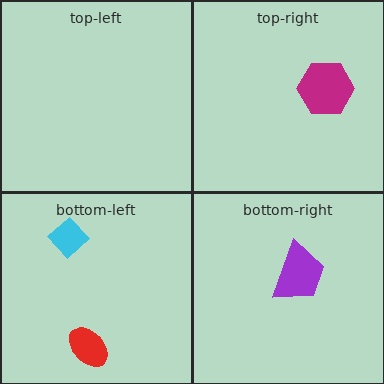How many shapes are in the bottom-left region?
2.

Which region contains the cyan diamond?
The bottom-left region.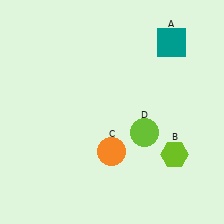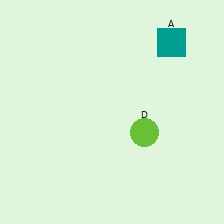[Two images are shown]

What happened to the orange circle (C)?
The orange circle (C) was removed in Image 2. It was in the bottom-left area of Image 1.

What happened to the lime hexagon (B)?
The lime hexagon (B) was removed in Image 2. It was in the bottom-right area of Image 1.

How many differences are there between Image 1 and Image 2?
There are 2 differences between the two images.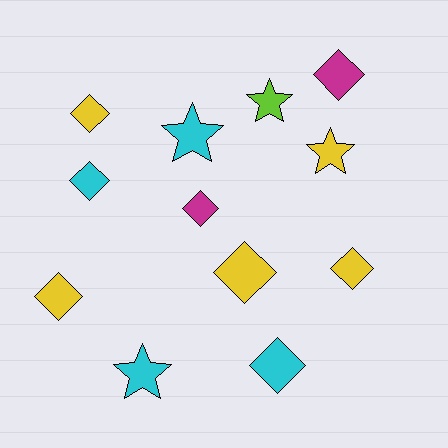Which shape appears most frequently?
Diamond, with 8 objects.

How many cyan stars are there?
There are 2 cyan stars.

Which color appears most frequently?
Yellow, with 5 objects.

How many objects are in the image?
There are 12 objects.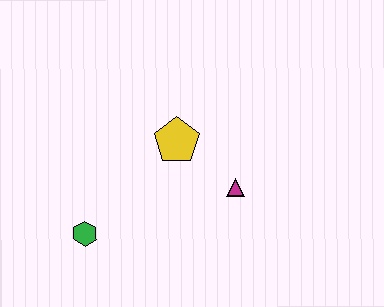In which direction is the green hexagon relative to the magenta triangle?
The green hexagon is to the left of the magenta triangle.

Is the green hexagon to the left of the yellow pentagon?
Yes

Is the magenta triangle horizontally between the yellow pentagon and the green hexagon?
No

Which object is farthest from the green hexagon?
The magenta triangle is farthest from the green hexagon.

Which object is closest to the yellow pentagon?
The magenta triangle is closest to the yellow pentagon.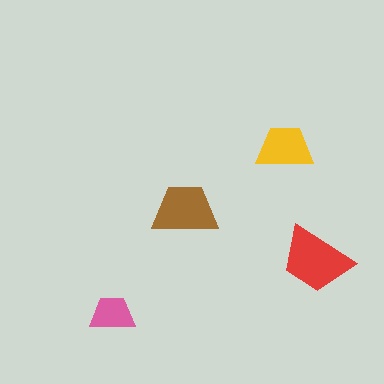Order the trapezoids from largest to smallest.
the red one, the brown one, the yellow one, the pink one.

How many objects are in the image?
There are 4 objects in the image.